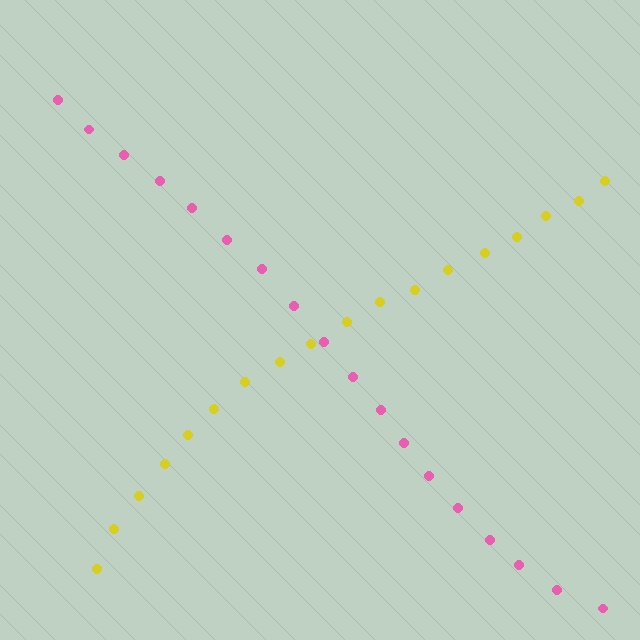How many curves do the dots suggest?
There are 2 distinct paths.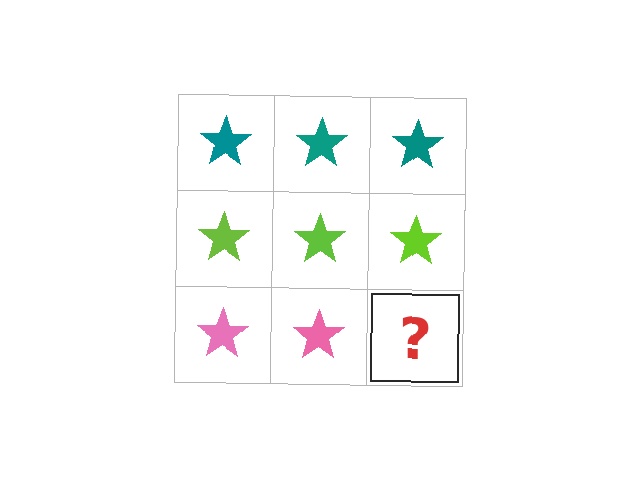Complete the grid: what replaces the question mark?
The question mark should be replaced with a pink star.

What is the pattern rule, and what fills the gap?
The rule is that each row has a consistent color. The gap should be filled with a pink star.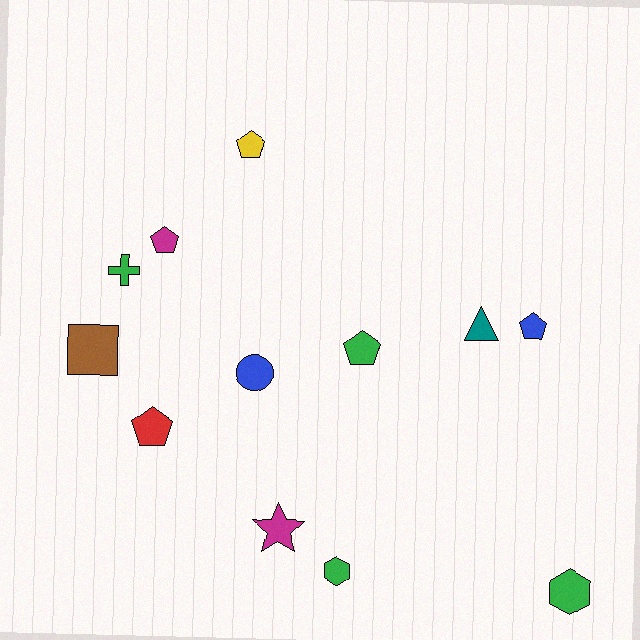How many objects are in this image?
There are 12 objects.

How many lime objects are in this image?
There are no lime objects.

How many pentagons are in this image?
There are 5 pentagons.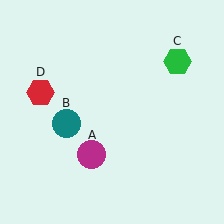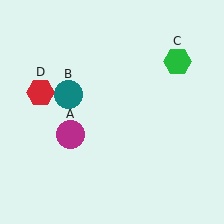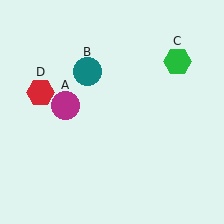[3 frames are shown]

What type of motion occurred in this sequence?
The magenta circle (object A), teal circle (object B) rotated clockwise around the center of the scene.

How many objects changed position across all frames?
2 objects changed position: magenta circle (object A), teal circle (object B).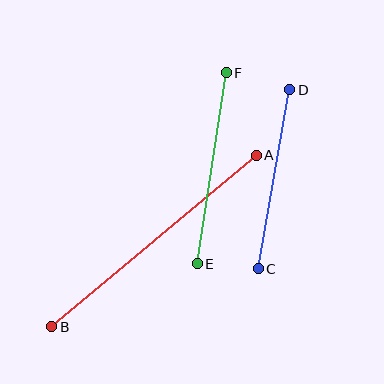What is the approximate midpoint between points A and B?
The midpoint is at approximately (154, 241) pixels.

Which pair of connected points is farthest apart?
Points A and B are farthest apart.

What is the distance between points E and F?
The distance is approximately 193 pixels.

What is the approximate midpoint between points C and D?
The midpoint is at approximately (274, 179) pixels.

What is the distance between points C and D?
The distance is approximately 182 pixels.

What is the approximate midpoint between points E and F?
The midpoint is at approximately (212, 168) pixels.